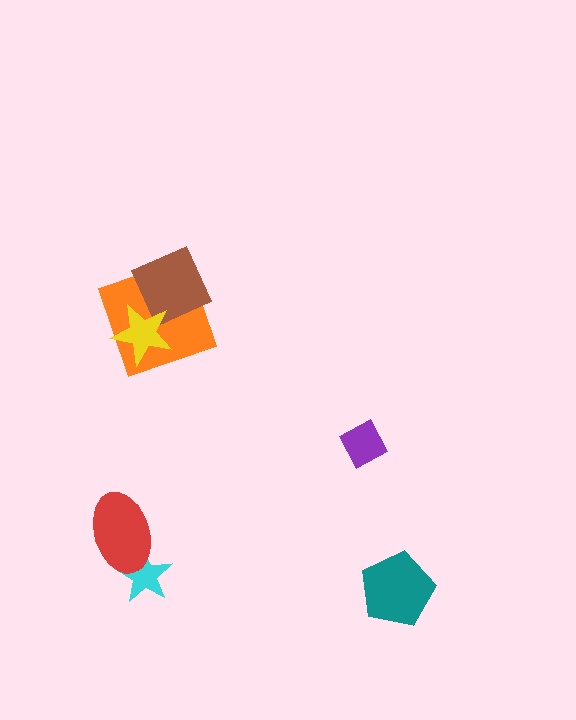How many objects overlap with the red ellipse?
1 object overlaps with the red ellipse.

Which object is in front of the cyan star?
The red ellipse is in front of the cyan star.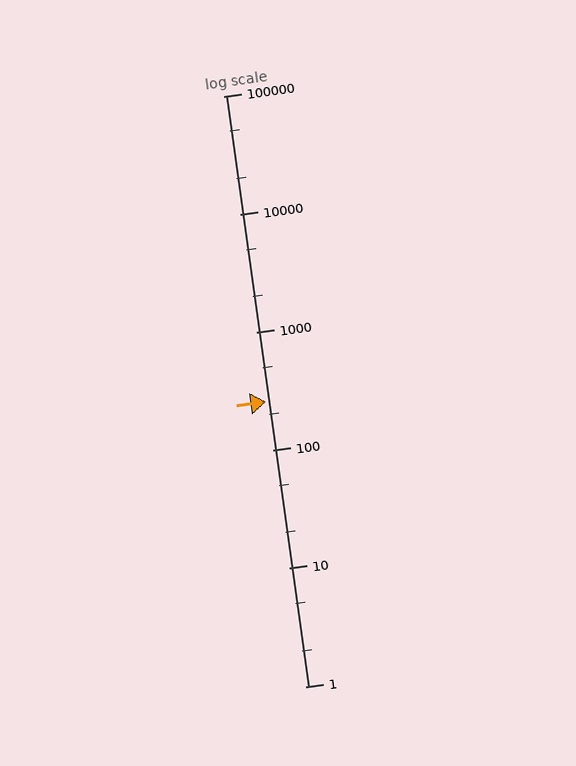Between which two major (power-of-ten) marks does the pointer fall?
The pointer is between 100 and 1000.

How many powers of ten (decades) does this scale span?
The scale spans 5 decades, from 1 to 100000.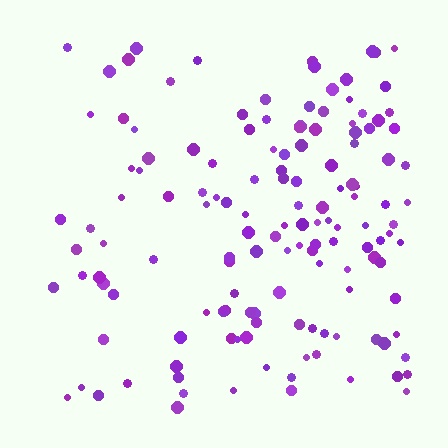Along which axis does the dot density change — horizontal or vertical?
Horizontal.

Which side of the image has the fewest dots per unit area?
The left.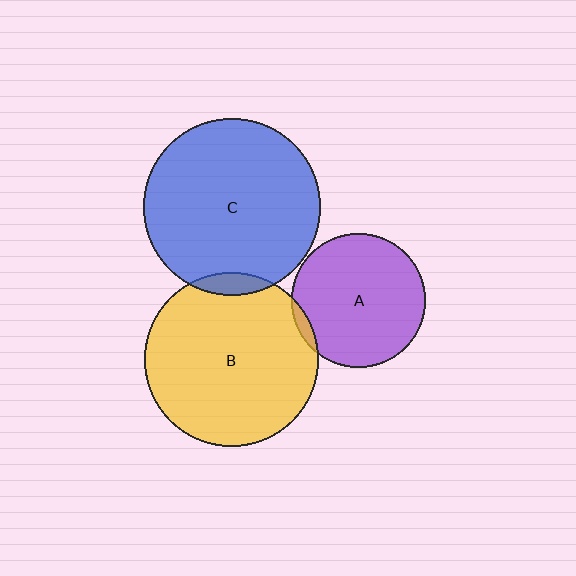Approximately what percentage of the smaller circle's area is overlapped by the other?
Approximately 5%.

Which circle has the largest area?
Circle C (blue).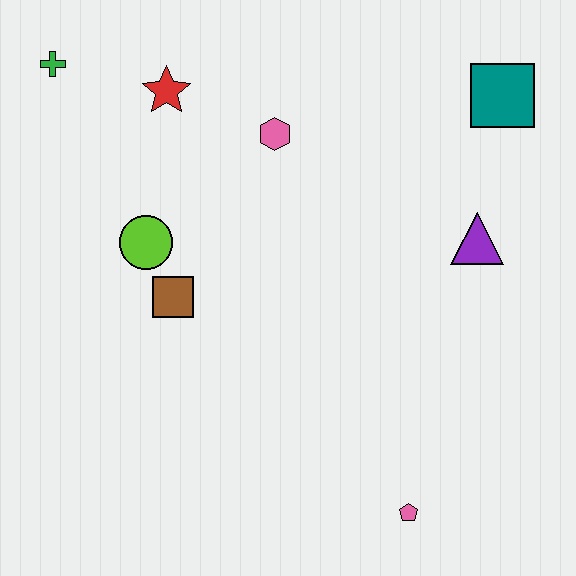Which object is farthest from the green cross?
The pink pentagon is farthest from the green cross.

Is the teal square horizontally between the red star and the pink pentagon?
No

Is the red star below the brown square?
No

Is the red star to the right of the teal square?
No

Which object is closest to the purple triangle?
The teal square is closest to the purple triangle.